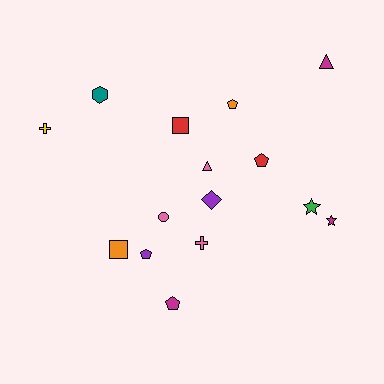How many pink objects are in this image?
There are 3 pink objects.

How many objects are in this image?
There are 15 objects.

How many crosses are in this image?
There are 2 crosses.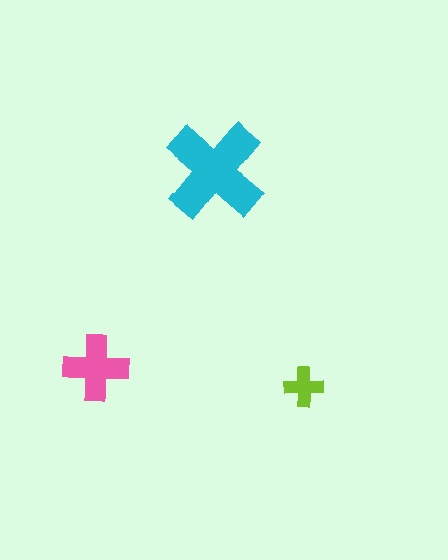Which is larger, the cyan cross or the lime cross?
The cyan one.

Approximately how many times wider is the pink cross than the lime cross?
About 1.5 times wider.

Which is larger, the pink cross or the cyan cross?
The cyan one.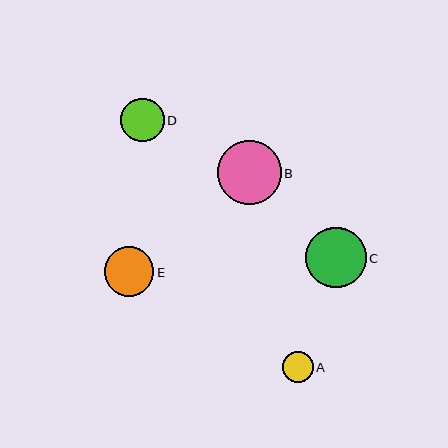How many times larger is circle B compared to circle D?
Circle B is approximately 1.5 times the size of circle D.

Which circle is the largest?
Circle B is the largest with a size of approximately 63 pixels.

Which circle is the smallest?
Circle A is the smallest with a size of approximately 31 pixels.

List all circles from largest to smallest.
From largest to smallest: B, C, E, D, A.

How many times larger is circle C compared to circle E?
Circle C is approximately 1.2 times the size of circle E.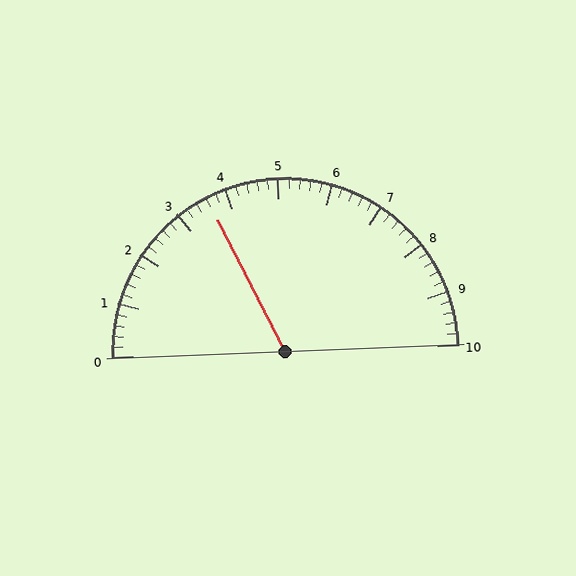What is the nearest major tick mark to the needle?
The nearest major tick mark is 4.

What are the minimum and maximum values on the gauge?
The gauge ranges from 0 to 10.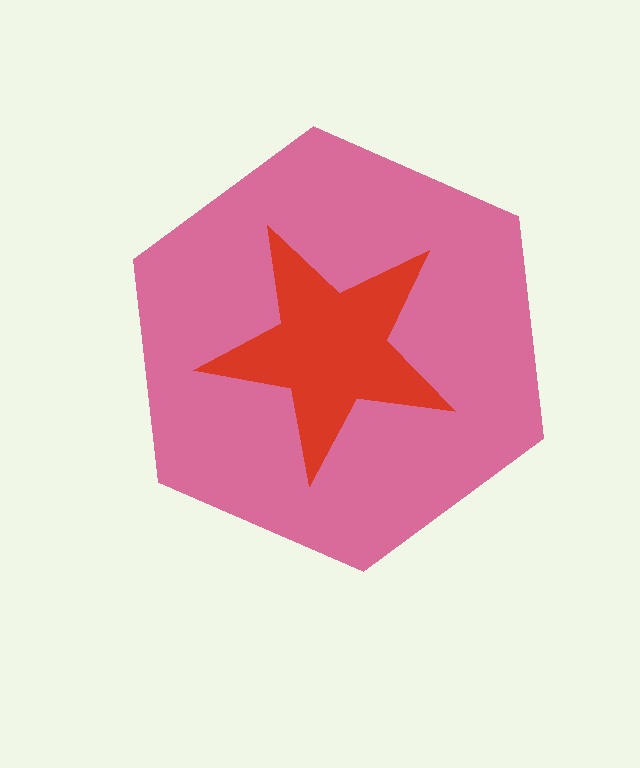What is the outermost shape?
The pink hexagon.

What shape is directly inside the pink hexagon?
The red star.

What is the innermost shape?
The red star.